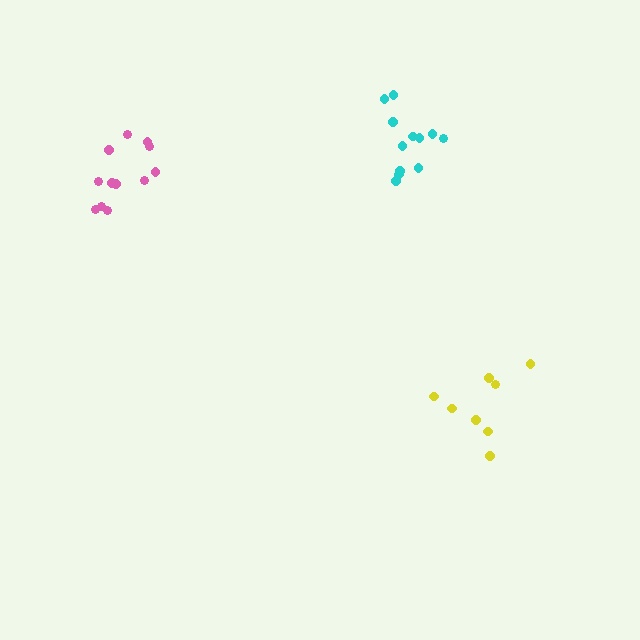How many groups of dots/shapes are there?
There are 3 groups.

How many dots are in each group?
Group 1: 8 dots, Group 2: 12 dots, Group 3: 12 dots (32 total).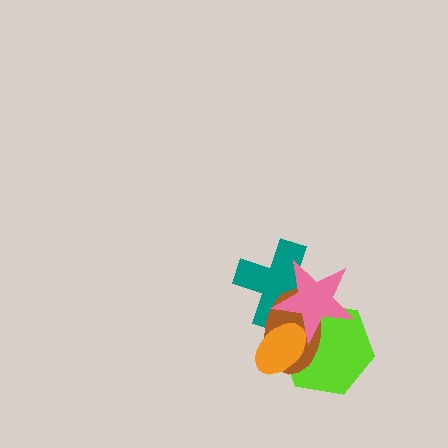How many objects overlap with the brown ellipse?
4 objects overlap with the brown ellipse.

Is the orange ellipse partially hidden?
No, no other shape covers it.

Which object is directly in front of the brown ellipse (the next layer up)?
The pink star is directly in front of the brown ellipse.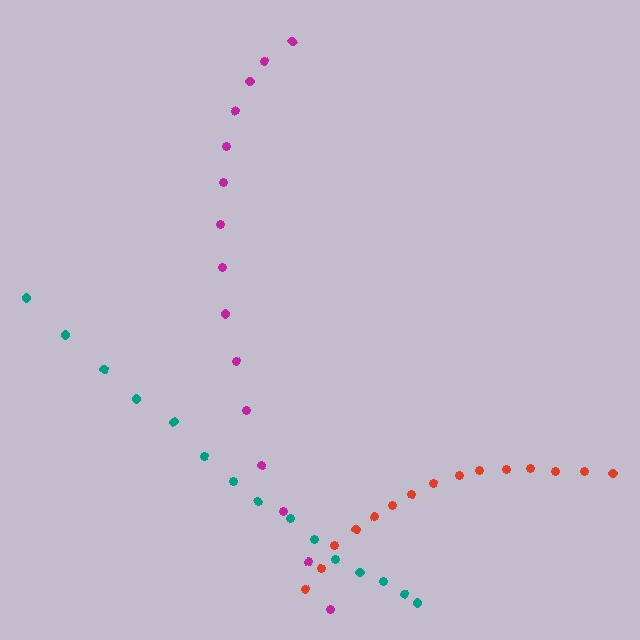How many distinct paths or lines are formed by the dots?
There are 3 distinct paths.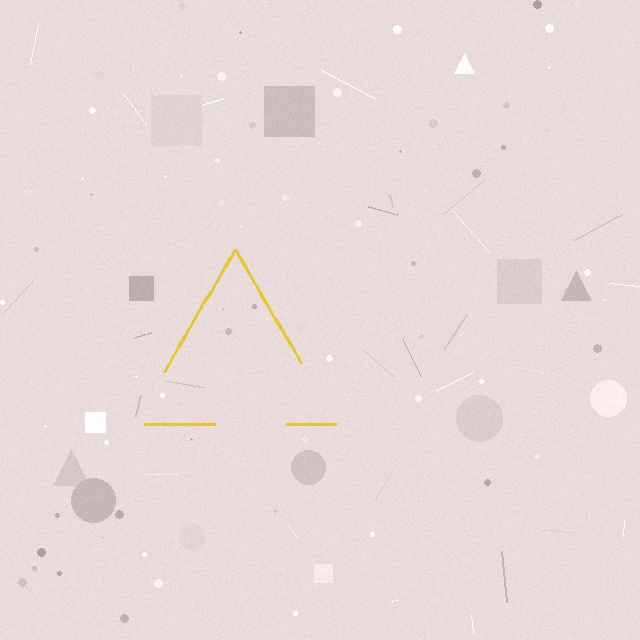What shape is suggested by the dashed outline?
The dashed outline suggests a triangle.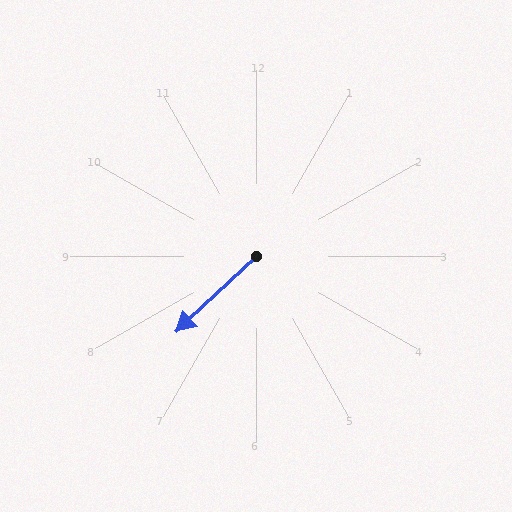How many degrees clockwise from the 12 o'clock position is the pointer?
Approximately 227 degrees.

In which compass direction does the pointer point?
Southwest.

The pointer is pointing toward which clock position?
Roughly 8 o'clock.